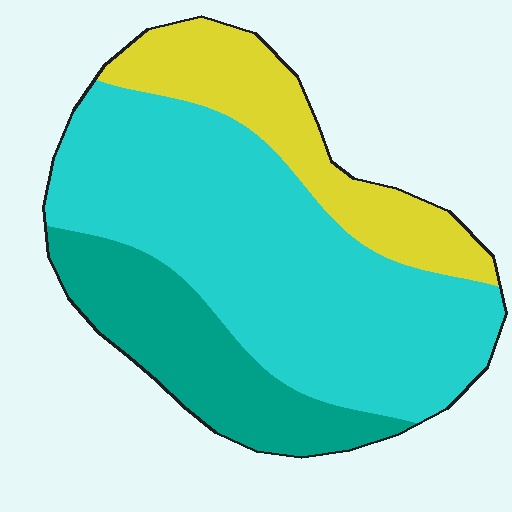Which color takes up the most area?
Cyan, at roughly 55%.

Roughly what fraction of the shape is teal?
Teal covers around 20% of the shape.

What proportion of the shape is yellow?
Yellow covers roughly 20% of the shape.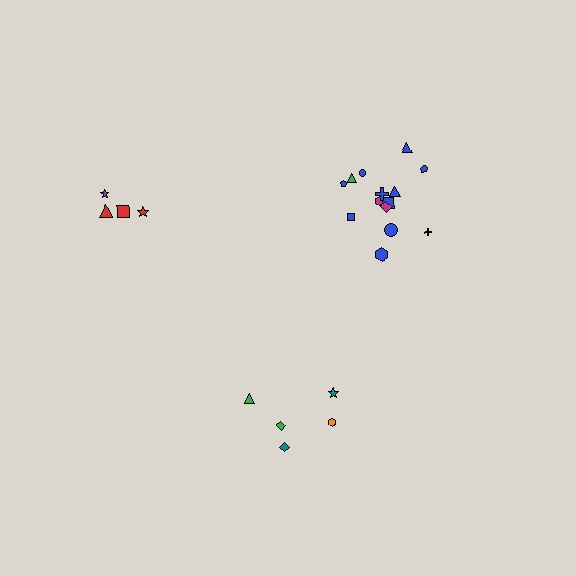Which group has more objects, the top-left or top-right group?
The top-right group.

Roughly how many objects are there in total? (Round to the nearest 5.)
Roughly 25 objects in total.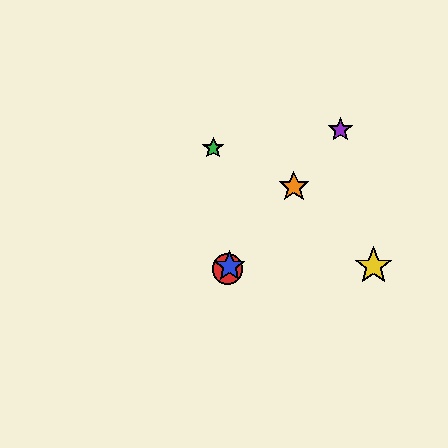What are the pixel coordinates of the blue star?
The blue star is at (229, 266).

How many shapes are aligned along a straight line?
4 shapes (the red circle, the blue star, the purple star, the orange star) are aligned along a straight line.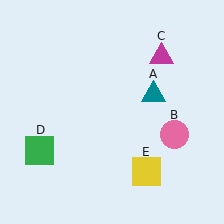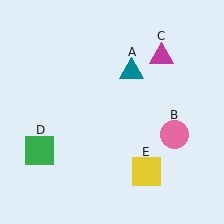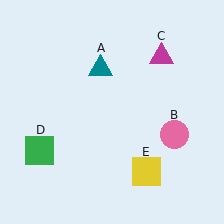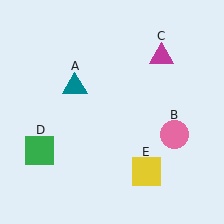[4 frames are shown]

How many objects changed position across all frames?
1 object changed position: teal triangle (object A).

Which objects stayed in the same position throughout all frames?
Pink circle (object B) and magenta triangle (object C) and green square (object D) and yellow square (object E) remained stationary.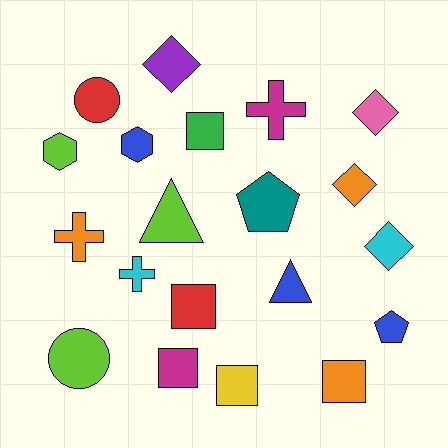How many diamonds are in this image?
There are 4 diamonds.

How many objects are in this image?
There are 20 objects.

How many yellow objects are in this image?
There is 1 yellow object.